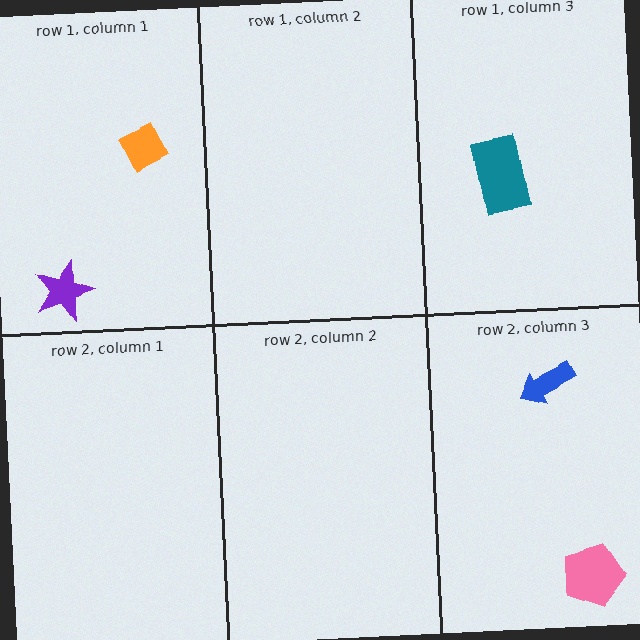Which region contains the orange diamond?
The row 1, column 1 region.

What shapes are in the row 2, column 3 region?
The blue arrow, the pink pentagon.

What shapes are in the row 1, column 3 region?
The teal rectangle.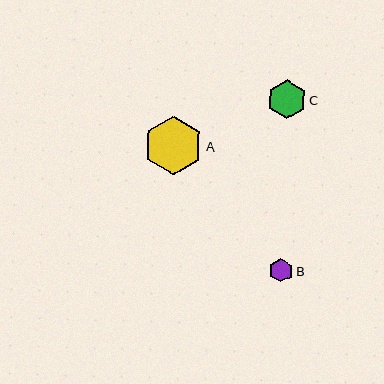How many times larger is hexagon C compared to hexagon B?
Hexagon C is approximately 1.7 times the size of hexagon B.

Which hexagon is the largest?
Hexagon A is the largest with a size of approximately 59 pixels.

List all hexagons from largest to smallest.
From largest to smallest: A, C, B.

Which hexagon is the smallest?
Hexagon B is the smallest with a size of approximately 23 pixels.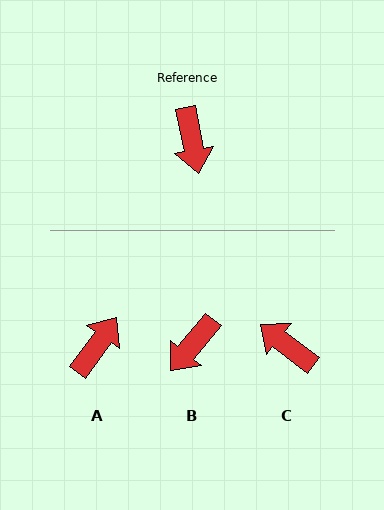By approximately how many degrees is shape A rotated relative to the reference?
Approximately 133 degrees counter-clockwise.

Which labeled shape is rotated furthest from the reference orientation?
C, about 139 degrees away.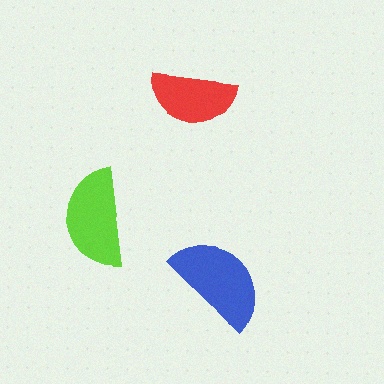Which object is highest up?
The red semicircle is topmost.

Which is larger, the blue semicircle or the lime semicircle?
The blue one.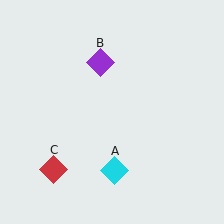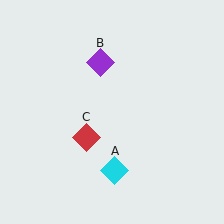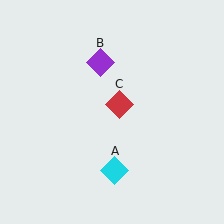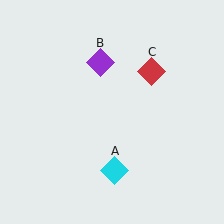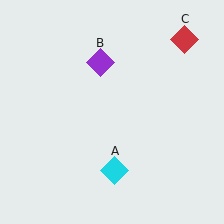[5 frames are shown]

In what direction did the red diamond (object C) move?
The red diamond (object C) moved up and to the right.